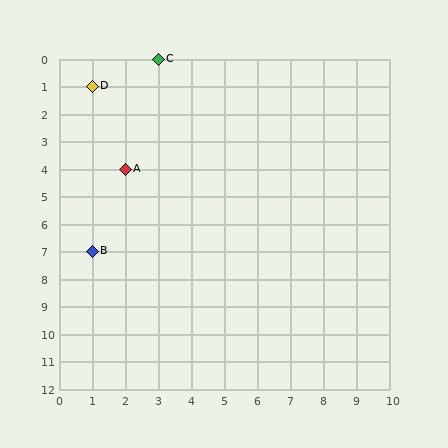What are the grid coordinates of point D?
Point D is at grid coordinates (1, 1).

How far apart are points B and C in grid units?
Points B and C are 2 columns and 7 rows apart (about 7.3 grid units diagonally).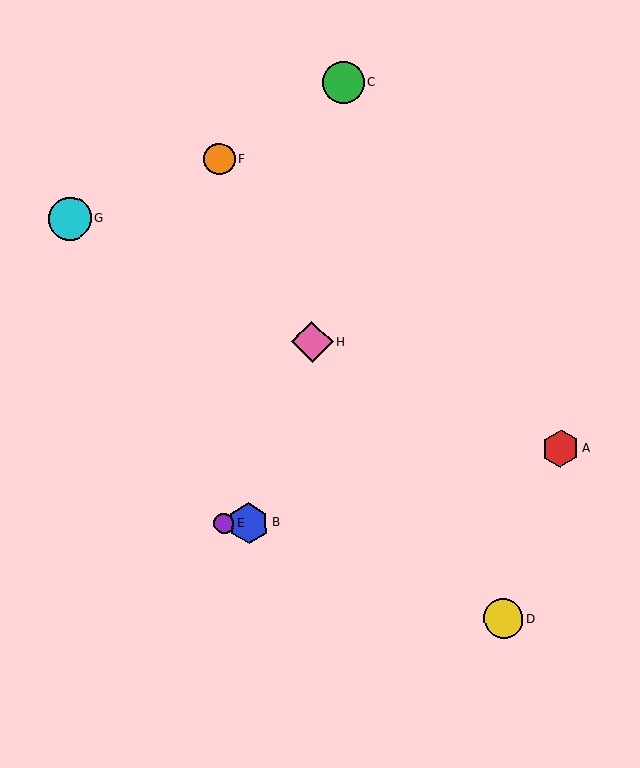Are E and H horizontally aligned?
No, E is at y≈523 and H is at y≈342.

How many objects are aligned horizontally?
2 objects (B, E) are aligned horizontally.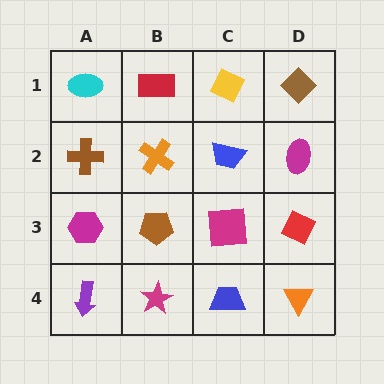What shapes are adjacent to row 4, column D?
A red diamond (row 3, column D), a blue trapezoid (row 4, column C).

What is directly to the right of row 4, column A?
A magenta star.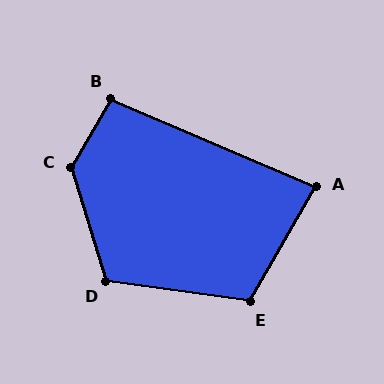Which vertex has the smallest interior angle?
A, at approximately 84 degrees.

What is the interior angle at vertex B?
Approximately 97 degrees (obtuse).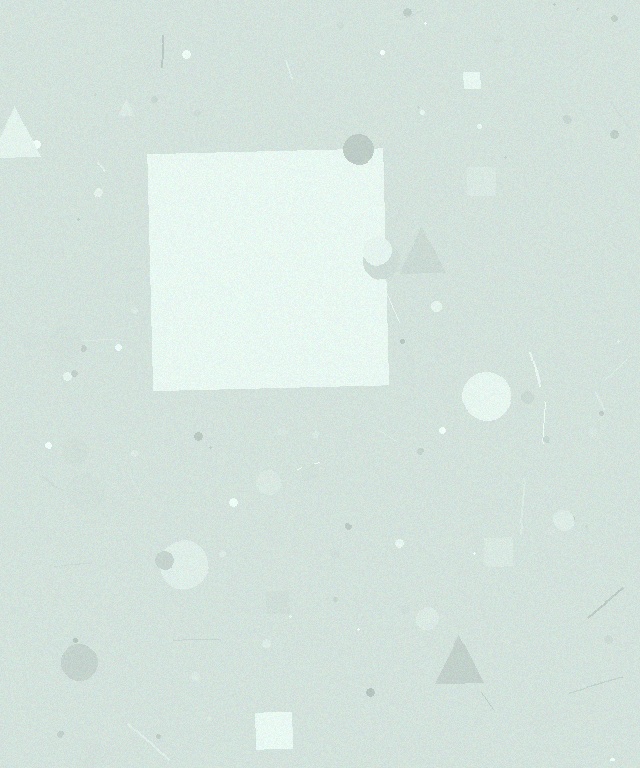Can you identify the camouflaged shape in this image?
The camouflaged shape is a square.